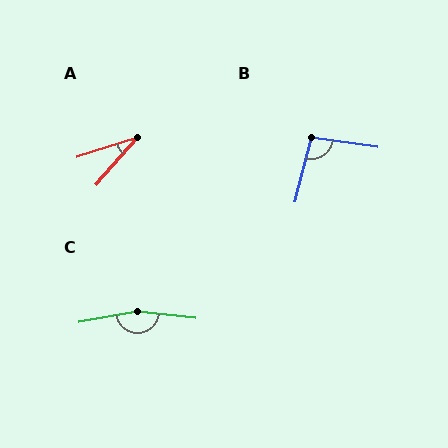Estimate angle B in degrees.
Approximately 97 degrees.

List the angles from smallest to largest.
A (31°), B (97°), C (163°).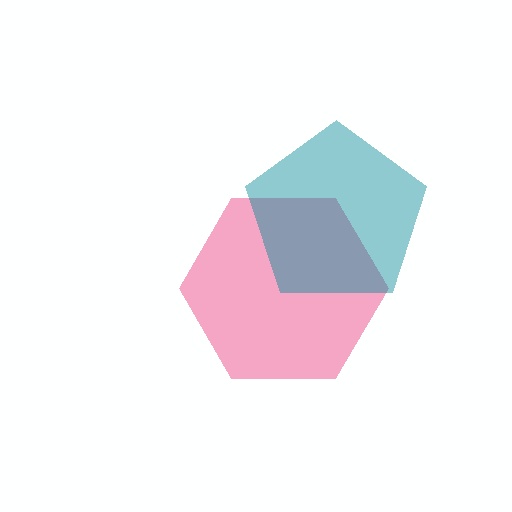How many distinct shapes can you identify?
There are 2 distinct shapes: a pink hexagon, a teal pentagon.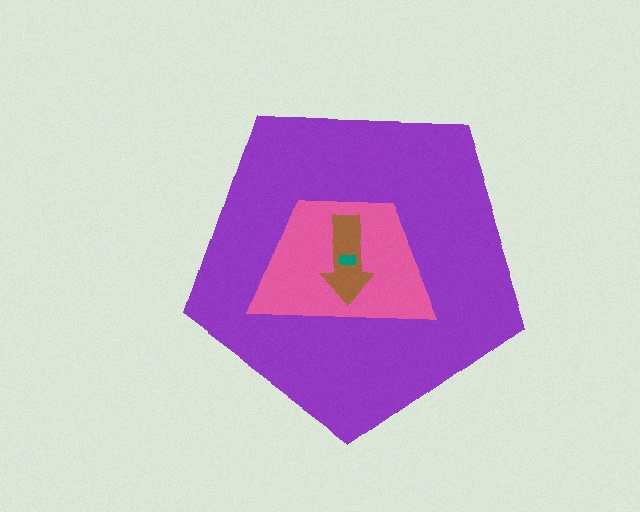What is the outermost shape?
The purple pentagon.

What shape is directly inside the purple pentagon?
The pink trapezoid.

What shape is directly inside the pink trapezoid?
The brown arrow.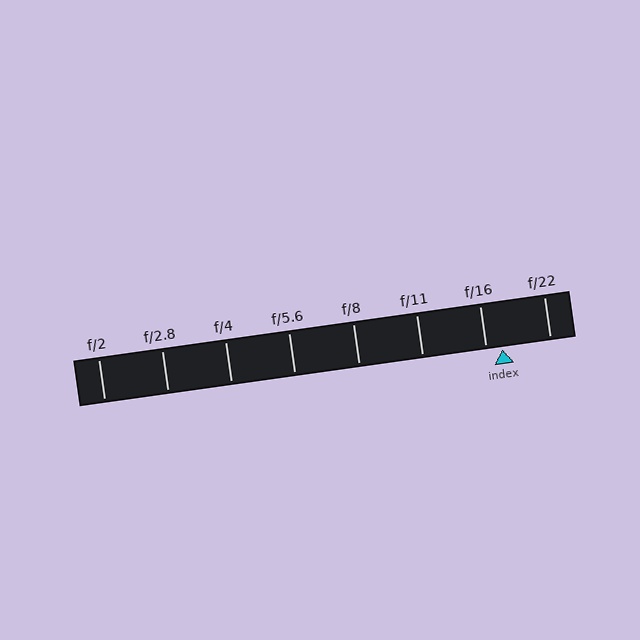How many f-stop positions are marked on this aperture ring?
There are 8 f-stop positions marked.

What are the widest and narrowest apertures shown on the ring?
The widest aperture shown is f/2 and the narrowest is f/22.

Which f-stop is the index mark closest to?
The index mark is closest to f/16.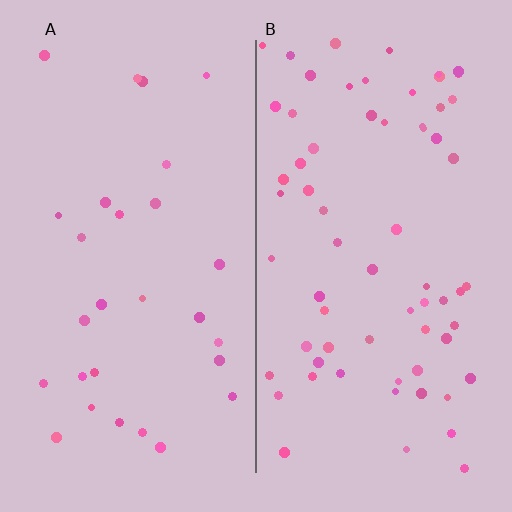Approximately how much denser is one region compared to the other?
Approximately 2.3× — region B over region A.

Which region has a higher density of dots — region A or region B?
B (the right).